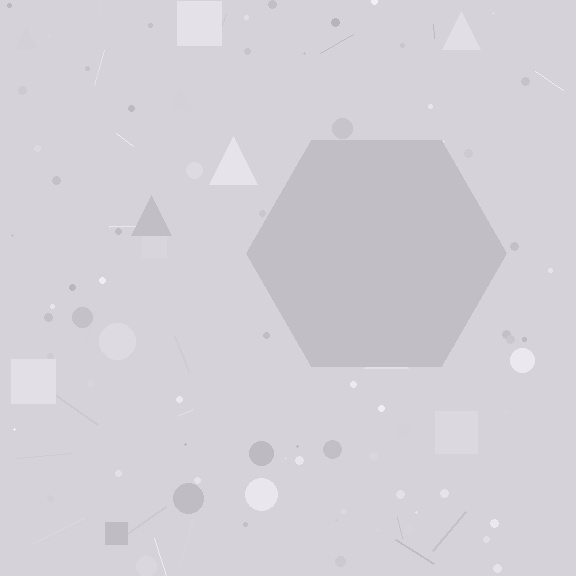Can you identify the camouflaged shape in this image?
The camouflaged shape is a hexagon.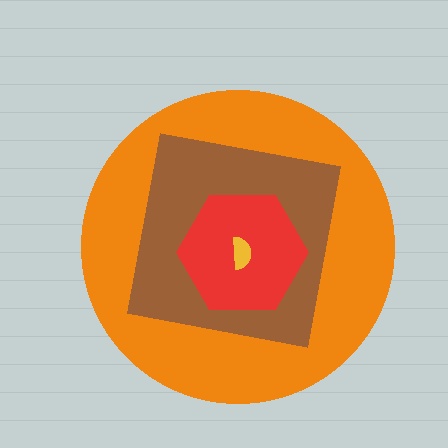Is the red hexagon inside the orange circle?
Yes.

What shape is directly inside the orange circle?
The brown square.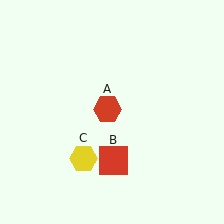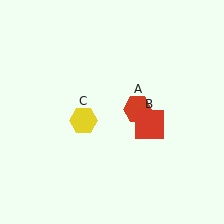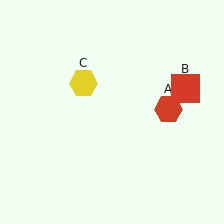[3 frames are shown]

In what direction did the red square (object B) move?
The red square (object B) moved up and to the right.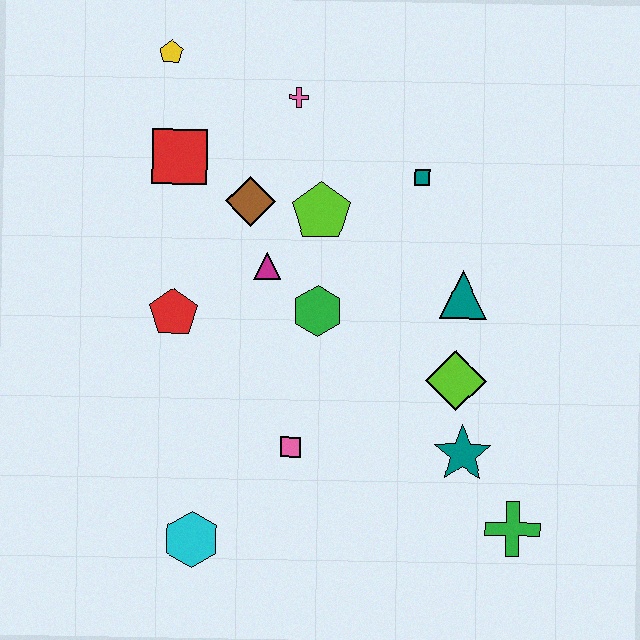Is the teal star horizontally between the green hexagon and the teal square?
No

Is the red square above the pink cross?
No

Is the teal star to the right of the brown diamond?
Yes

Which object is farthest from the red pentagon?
The green cross is farthest from the red pentagon.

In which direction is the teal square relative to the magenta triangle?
The teal square is to the right of the magenta triangle.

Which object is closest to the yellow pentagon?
The red square is closest to the yellow pentagon.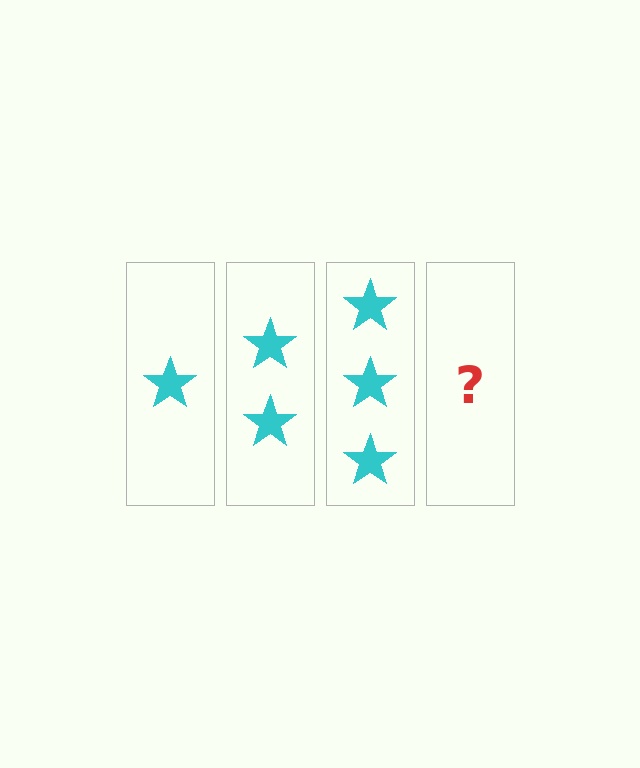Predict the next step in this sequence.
The next step is 4 stars.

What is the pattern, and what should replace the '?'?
The pattern is that each step adds one more star. The '?' should be 4 stars.